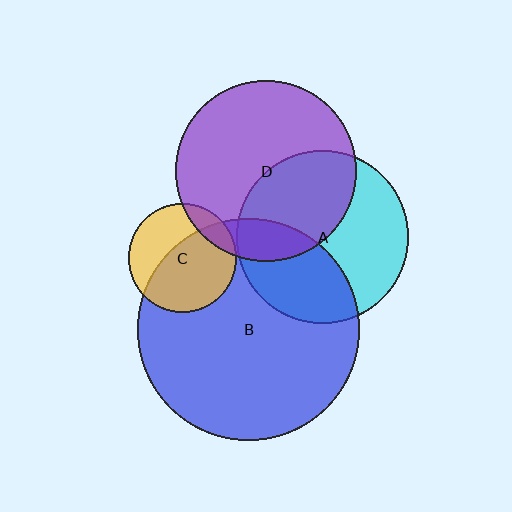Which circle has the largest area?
Circle B (blue).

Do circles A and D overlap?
Yes.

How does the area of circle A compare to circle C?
Approximately 2.5 times.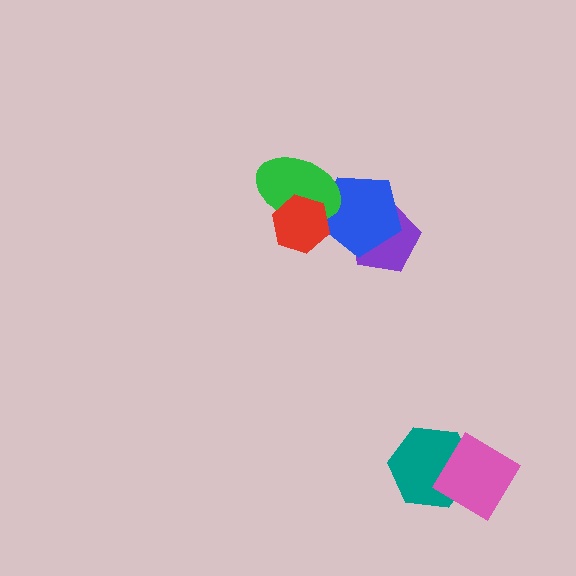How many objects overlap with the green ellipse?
2 objects overlap with the green ellipse.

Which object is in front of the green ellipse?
The red hexagon is in front of the green ellipse.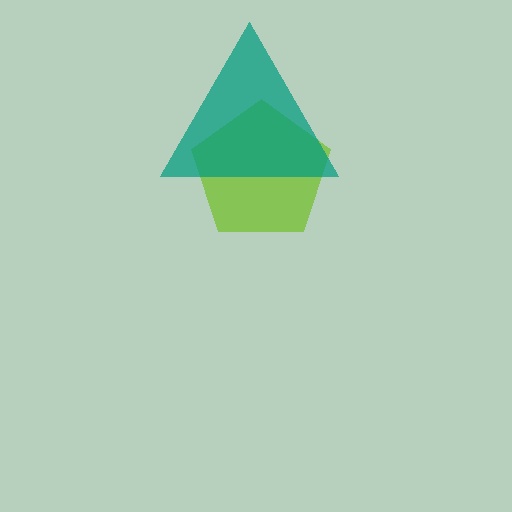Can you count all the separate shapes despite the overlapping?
Yes, there are 2 separate shapes.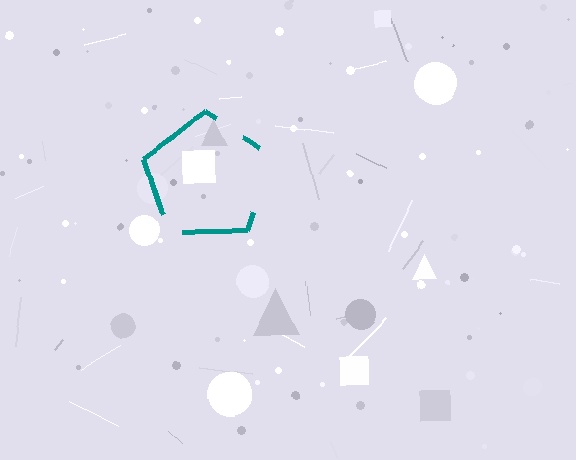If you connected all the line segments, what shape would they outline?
They would outline a pentagon.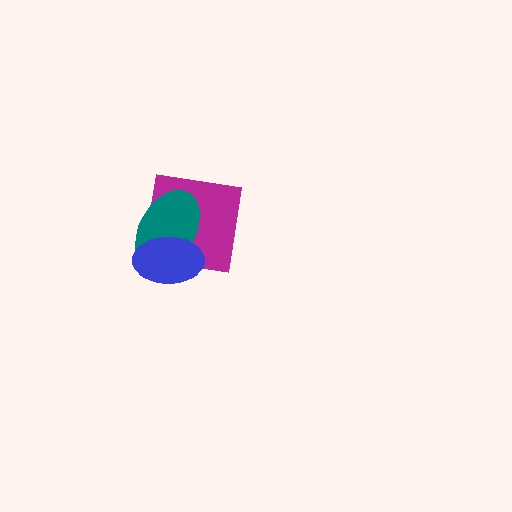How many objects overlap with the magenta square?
2 objects overlap with the magenta square.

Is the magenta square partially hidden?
Yes, it is partially covered by another shape.